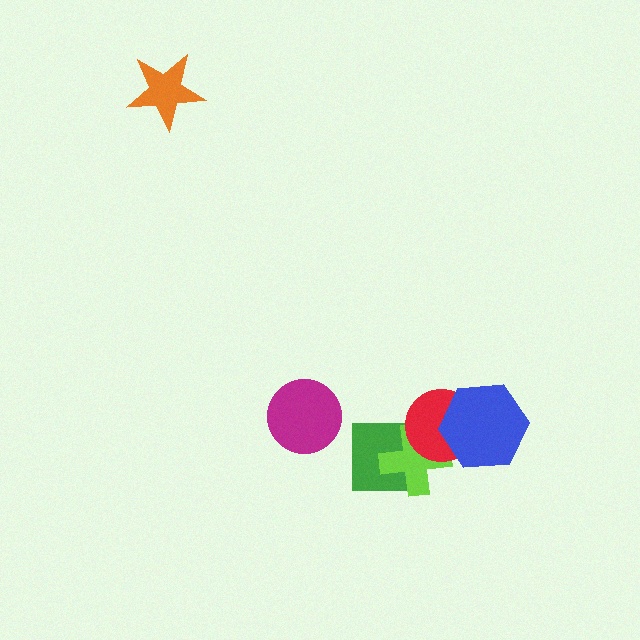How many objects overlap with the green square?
1 object overlaps with the green square.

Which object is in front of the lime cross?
The red circle is in front of the lime cross.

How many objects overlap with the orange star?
0 objects overlap with the orange star.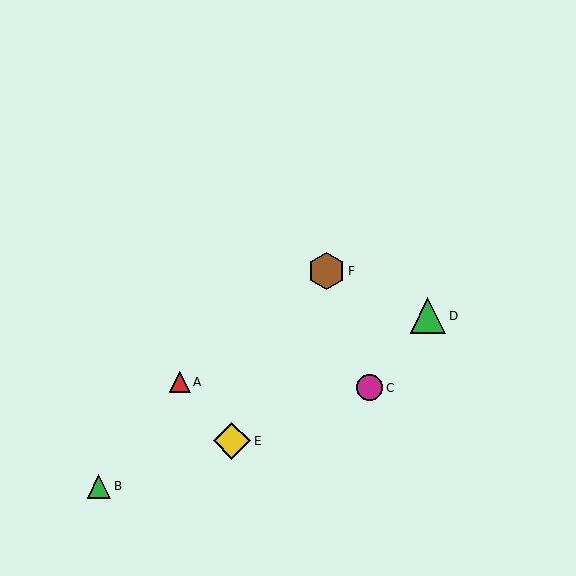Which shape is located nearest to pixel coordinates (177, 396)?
The red triangle (labeled A) at (180, 382) is nearest to that location.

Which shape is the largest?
The yellow diamond (labeled E) is the largest.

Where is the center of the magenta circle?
The center of the magenta circle is at (370, 388).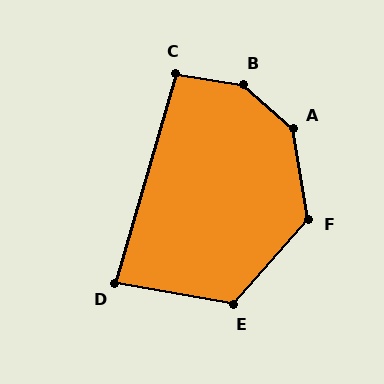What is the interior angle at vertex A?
Approximately 141 degrees (obtuse).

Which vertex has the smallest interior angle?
D, at approximately 84 degrees.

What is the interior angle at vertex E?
Approximately 121 degrees (obtuse).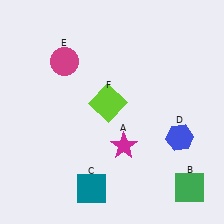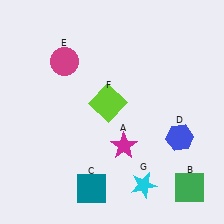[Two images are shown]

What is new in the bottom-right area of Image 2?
A cyan star (G) was added in the bottom-right area of Image 2.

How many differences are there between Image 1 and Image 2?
There is 1 difference between the two images.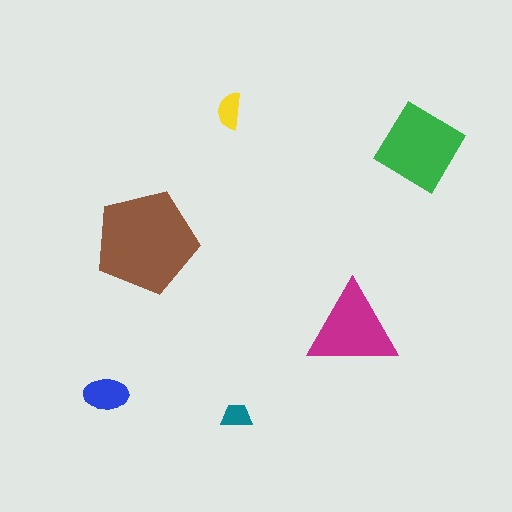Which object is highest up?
The yellow semicircle is topmost.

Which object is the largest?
The brown pentagon.